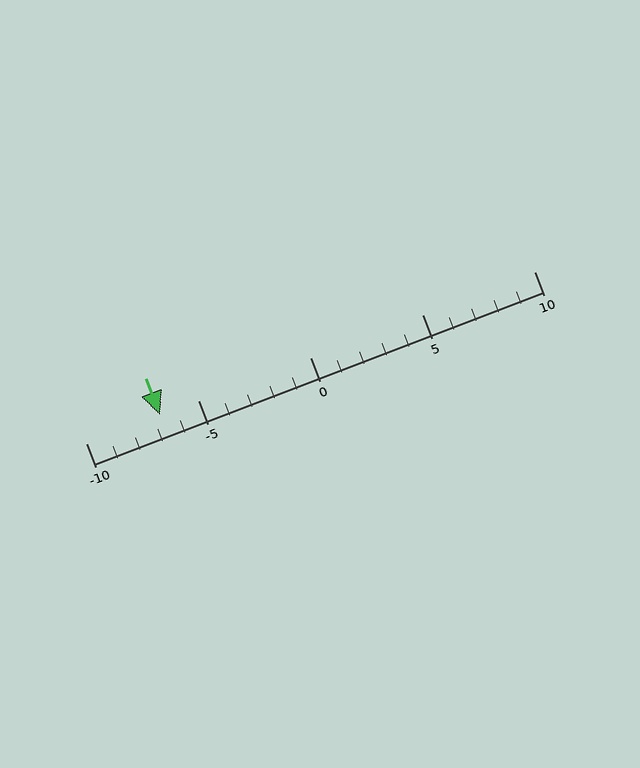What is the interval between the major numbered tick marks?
The major tick marks are spaced 5 units apart.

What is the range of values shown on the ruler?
The ruler shows values from -10 to 10.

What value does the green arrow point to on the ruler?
The green arrow points to approximately -7.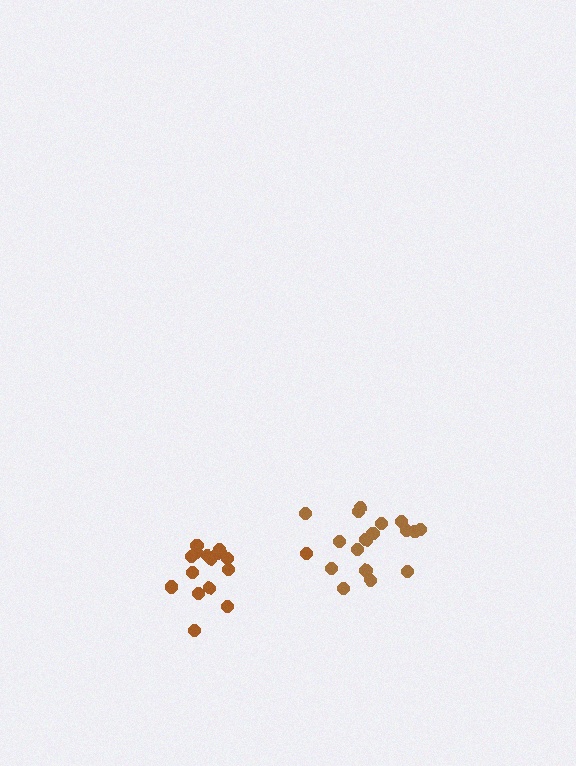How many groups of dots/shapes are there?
There are 2 groups.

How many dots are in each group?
Group 1: 17 dots, Group 2: 18 dots (35 total).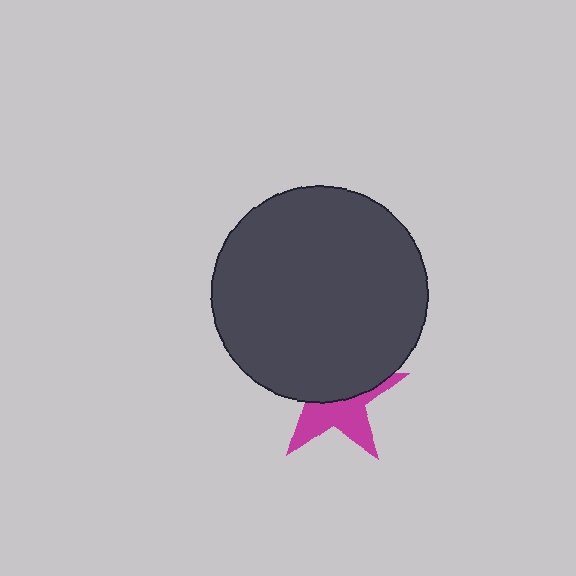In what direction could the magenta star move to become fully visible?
The magenta star could move down. That would shift it out from behind the dark gray circle entirely.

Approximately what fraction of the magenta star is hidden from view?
Roughly 55% of the magenta star is hidden behind the dark gray circle.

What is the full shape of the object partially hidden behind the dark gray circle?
The partially hidden object is a magenta star.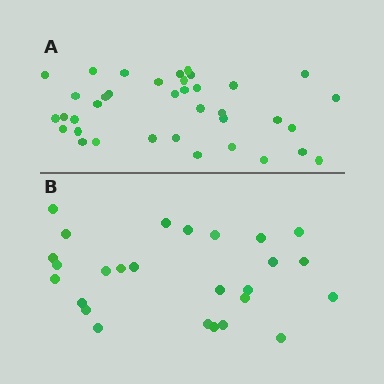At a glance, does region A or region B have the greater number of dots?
Region A (the top region) has more dots.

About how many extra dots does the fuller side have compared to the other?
Region A has roughly 12 or so more dots than region B.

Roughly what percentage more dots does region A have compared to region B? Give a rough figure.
About 40% more.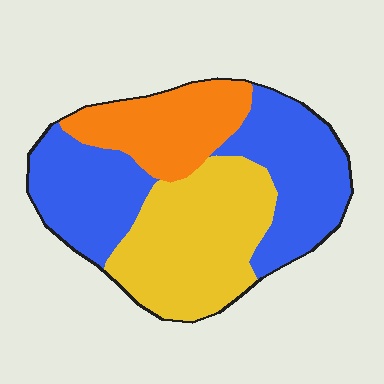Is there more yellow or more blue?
Blue.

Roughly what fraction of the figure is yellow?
Yellow covers 35% of the figure.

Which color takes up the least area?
Orange, at roughly 20%.